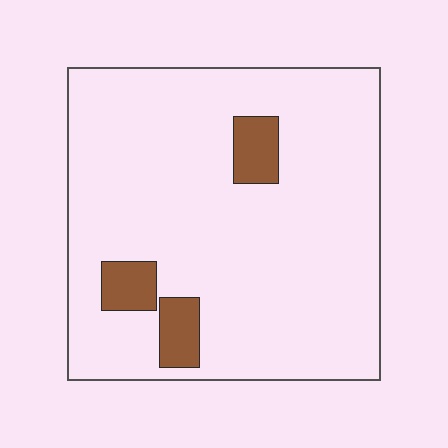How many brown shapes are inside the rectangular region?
3.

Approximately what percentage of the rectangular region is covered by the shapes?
Approximately 10%.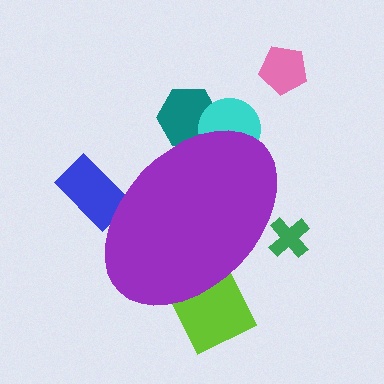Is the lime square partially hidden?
Yes, the lime square is partially hidden behind the purple ellipse.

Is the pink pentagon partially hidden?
No, the pink pentagon is fully visible.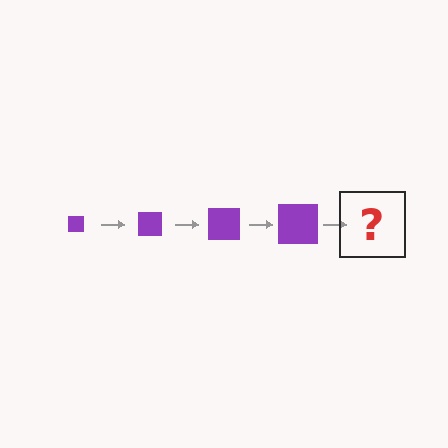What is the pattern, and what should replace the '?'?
The pattern is that the square gets progressively larger each step. The '?' should be a purple square, larger than the previous one.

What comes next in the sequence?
The next element should be a purple square, larger than the previous one.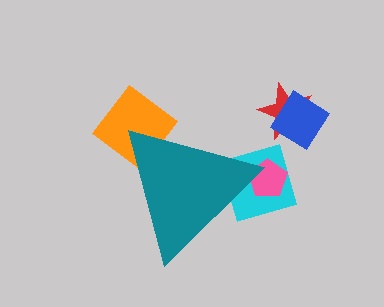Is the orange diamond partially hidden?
Yes, the orange diamond is partially hidden behind the teal triangle.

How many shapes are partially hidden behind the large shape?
3 shapes are partially hidden.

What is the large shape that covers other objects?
A teal triangle.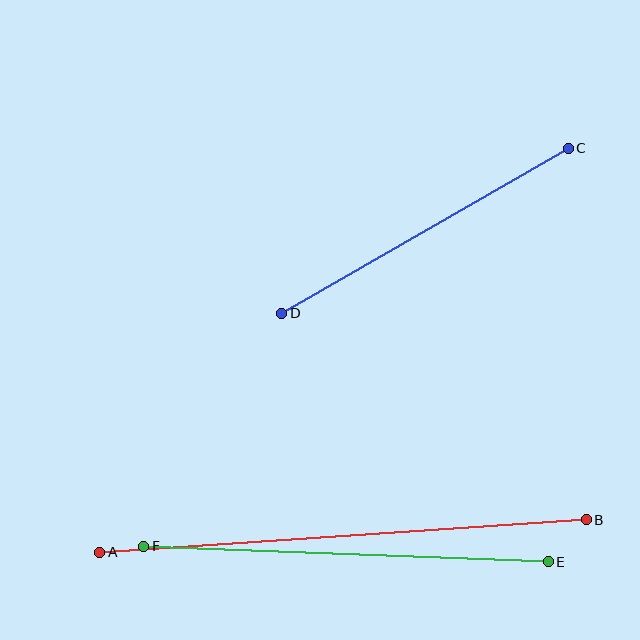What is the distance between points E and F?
The distance is approximately 404 pixels.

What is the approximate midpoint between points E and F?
The midpoint is at approximately (346, 554) pixels.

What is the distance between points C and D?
The distance is approximately 331 pixels.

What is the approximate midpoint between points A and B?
The midpoint is at approximately (343, 536) pixels.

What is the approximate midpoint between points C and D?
The midpoint is at approximately (425, 231) pixels.